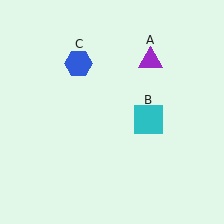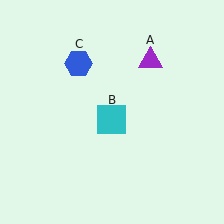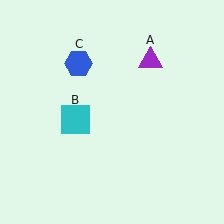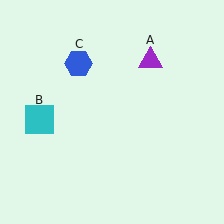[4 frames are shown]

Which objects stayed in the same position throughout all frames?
Purple triangle (object A) and blue hexagon (object C) remained stationary.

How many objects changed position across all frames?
1 object changed position: cyan square (object B).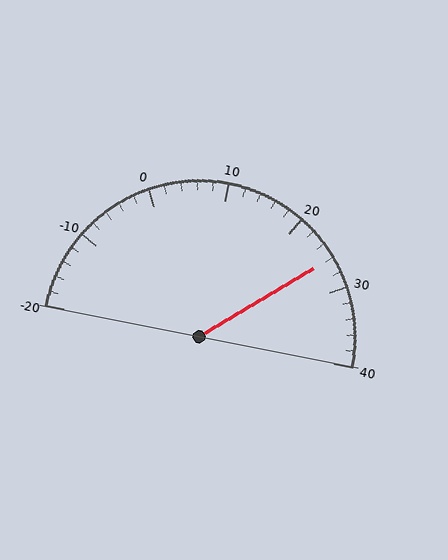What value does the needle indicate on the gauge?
The needle indicates approximately 26.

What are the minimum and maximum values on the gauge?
The gauge ranges from -20 to 40.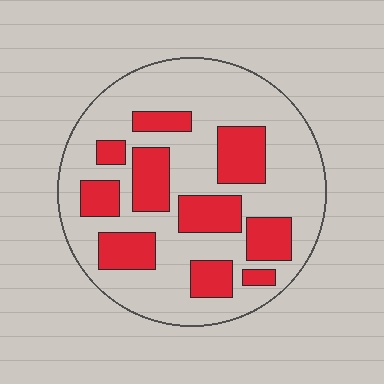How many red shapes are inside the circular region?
10.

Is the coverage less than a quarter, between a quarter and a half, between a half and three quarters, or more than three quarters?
Between a quarter and a half.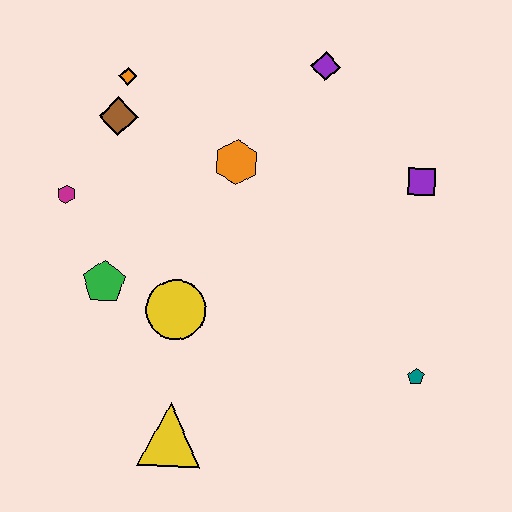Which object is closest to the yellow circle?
The green pentagon is closest to the yellow circle.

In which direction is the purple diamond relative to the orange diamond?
The purple diamond is to the right of the orange diamond.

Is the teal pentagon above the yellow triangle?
Yes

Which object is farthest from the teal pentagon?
The orange diamond is farthest from the teal pentagon.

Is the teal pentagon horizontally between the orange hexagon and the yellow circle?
No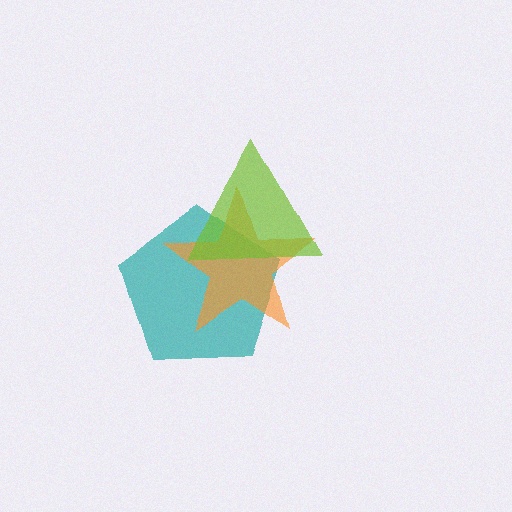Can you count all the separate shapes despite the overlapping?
Yes, there are 3 separate shapes.